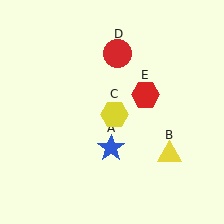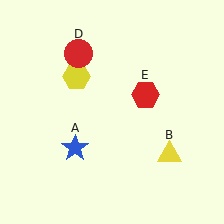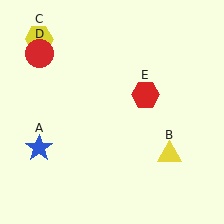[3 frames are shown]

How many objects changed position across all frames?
3 objects changed position: blue star (object A), yellow hexagon (object C), red circle (object D).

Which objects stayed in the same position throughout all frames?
Yellow triangle (object B) and red hexagon (object E) remained stationary.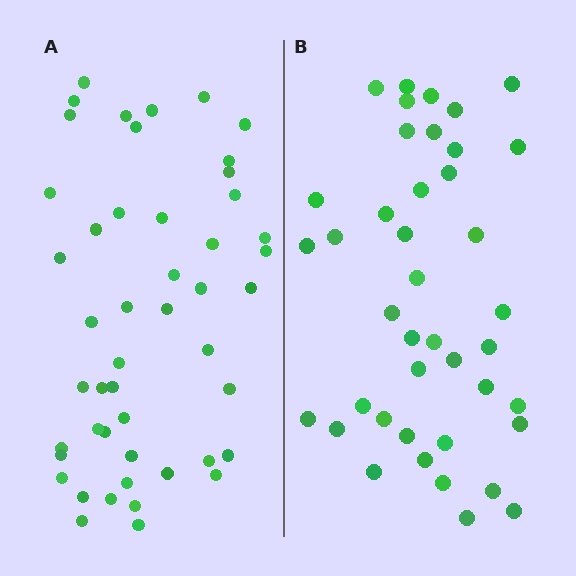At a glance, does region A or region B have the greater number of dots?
Region A (the left region) has more dots.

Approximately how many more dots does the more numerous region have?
Region A has roughly 8 or so more dots than region B.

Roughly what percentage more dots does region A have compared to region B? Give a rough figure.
About 15% more.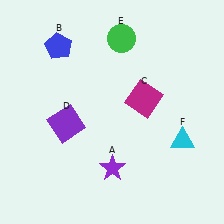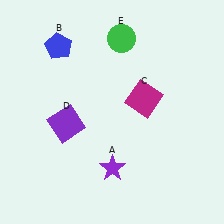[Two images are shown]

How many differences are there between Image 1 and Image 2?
There is 1 difference between the two images.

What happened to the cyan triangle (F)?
The cyan triangle (F) was removed in Image 2. It was in the bottom-right area of Image 1.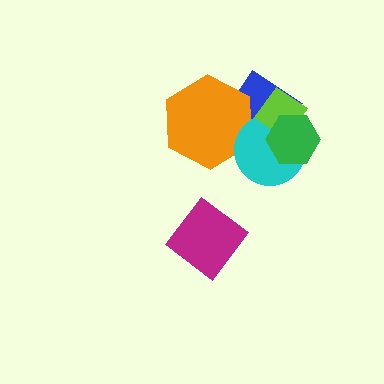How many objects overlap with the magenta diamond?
0 objects overlap with the magenta diamond.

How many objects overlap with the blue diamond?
4 objects overlap with the blue diamond.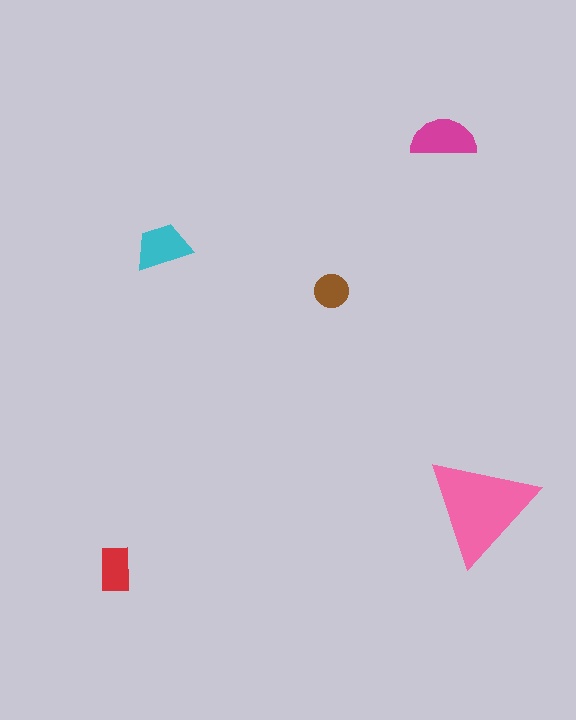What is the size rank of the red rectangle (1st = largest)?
4th.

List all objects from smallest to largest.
The brown circle, the red rectangle, the cyan trapezoid, the magenta semicircle, the pink triangle.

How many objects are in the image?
There are 5 objects in the image.